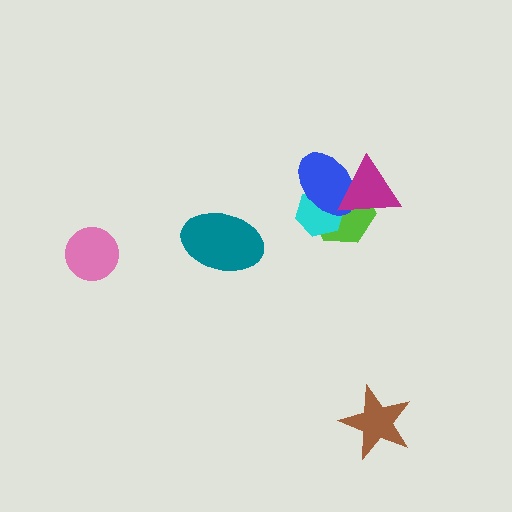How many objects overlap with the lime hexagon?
3 objects overlap with the lime hexagon.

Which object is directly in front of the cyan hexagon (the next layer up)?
The blue ellipse is directly in front of the cyan hexagon.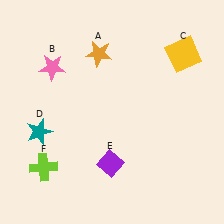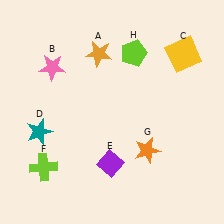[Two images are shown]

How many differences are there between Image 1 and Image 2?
There are 2 differences between the two images.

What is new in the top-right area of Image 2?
A lime pentagon (H) was added in the top-right area of Image 2.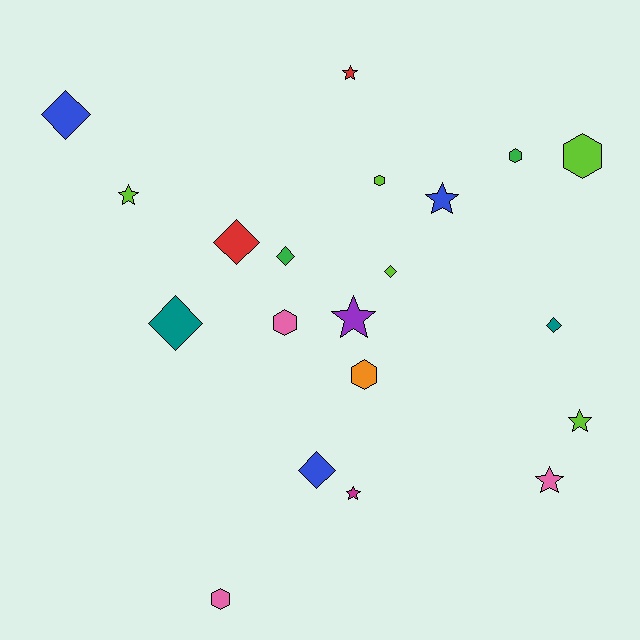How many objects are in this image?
There are 20 objects.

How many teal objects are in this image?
There are 2 teal objects.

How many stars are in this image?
There are 7 stars.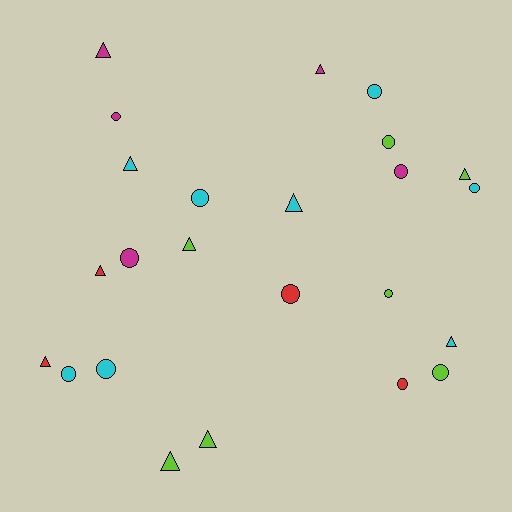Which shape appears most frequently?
Circle, with 13 objects.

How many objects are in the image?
There are 24 objects.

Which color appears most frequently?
Cyan, with 8 objects.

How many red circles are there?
There are 2 red circles.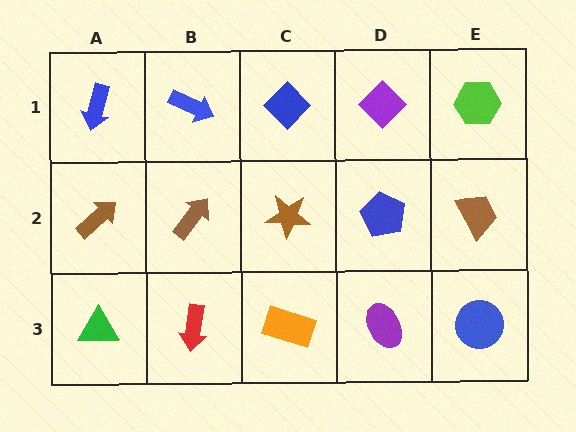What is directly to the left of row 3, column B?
A green triangle.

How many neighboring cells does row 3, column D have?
3.